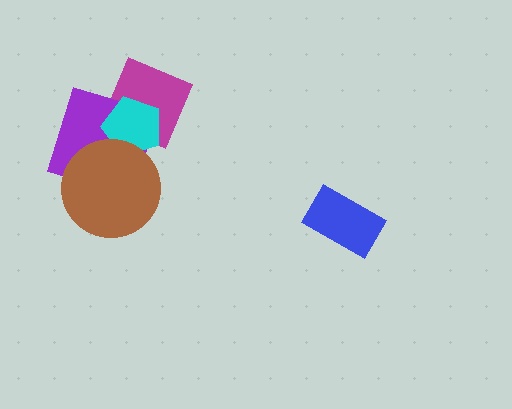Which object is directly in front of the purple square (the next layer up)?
The cyan pentagon is directly in front of the purple square.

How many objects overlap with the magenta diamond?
2 objects overlap with the magenta diamond.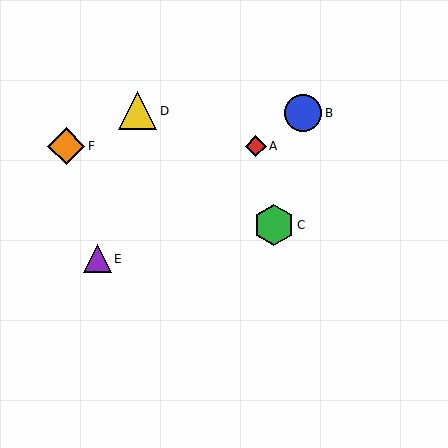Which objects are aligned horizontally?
Objects A, F are aligned horizontally.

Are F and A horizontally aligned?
Yes, both are at y≈146.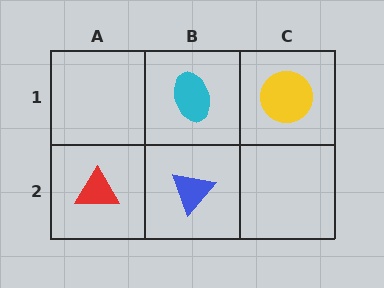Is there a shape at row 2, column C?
No, that cell is empty.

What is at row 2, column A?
A red triangle.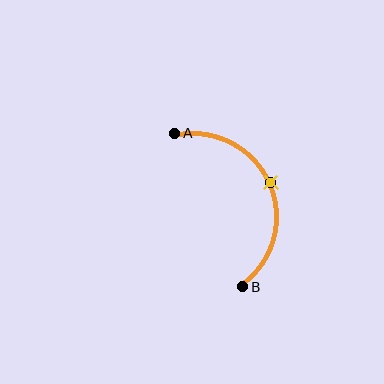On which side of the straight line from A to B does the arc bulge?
The arc bulges to the right of the straight line connecting A and B.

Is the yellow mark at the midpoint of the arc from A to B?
Yes. The yellow mark lies on the arc at equal arc-length from both A and B — it is the arc midpoint.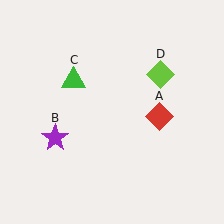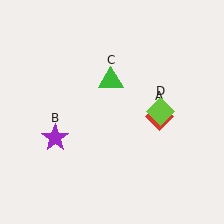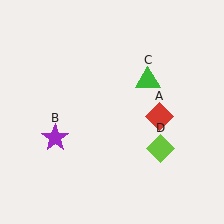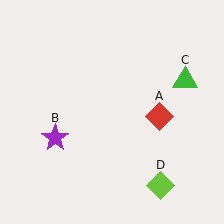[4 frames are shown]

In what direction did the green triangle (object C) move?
The green triangle (object C) moved right.